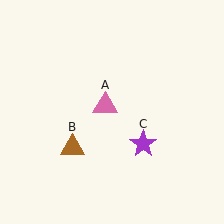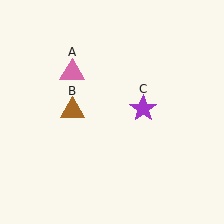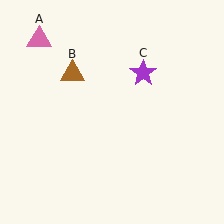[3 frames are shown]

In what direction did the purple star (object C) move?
The purple star (object C) moved up.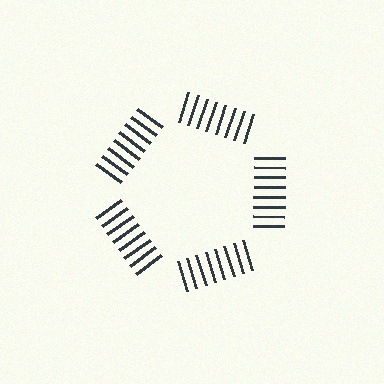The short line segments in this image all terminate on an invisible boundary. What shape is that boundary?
An illusory pentagon — the line segments terminate on its edges but no continuous stroke is drawn.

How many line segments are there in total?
40 — 8 along each of the 5 edges.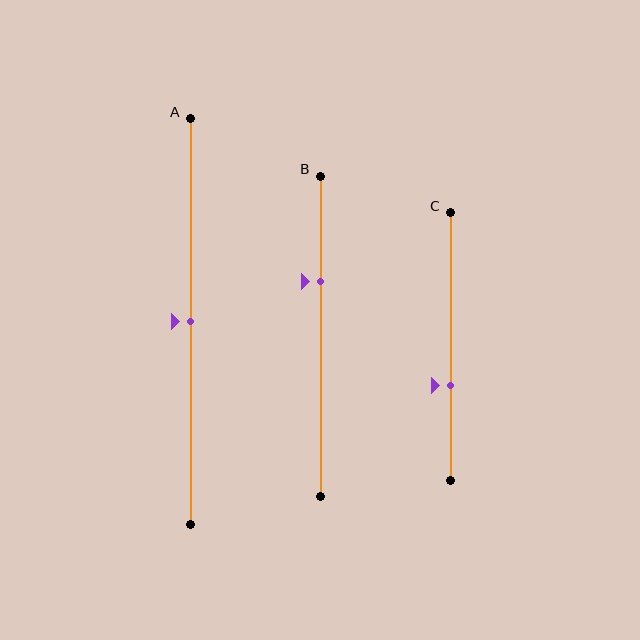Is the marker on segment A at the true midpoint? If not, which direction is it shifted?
Yes, the marker on segment A is at the true midpoint.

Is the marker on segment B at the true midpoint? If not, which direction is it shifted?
No, the marker on segment B is shifted upward by about 17% of the segment length.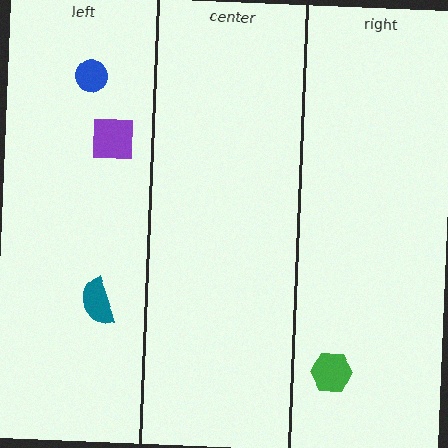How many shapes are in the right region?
1.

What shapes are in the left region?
The teal semicircle, the blue circle, the purple square.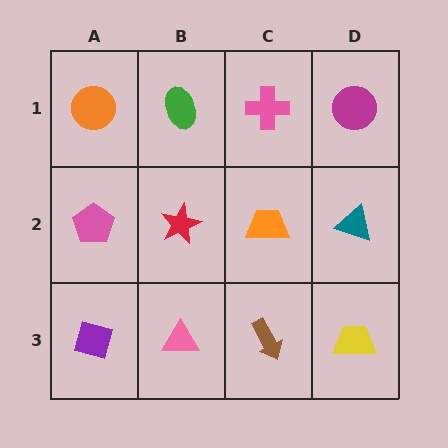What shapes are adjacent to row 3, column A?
A pink pentagon (row 2, column A), a pink triangle (row 3, column B).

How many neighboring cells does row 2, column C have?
4.